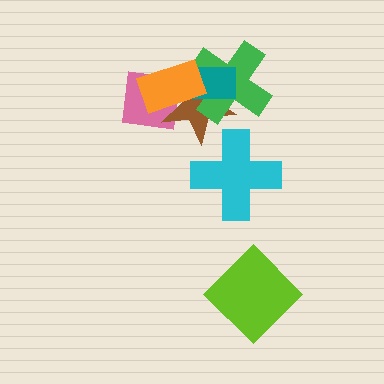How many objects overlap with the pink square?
2 objects overlap with the pink square.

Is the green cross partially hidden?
Yes, it is partially covered by another shape.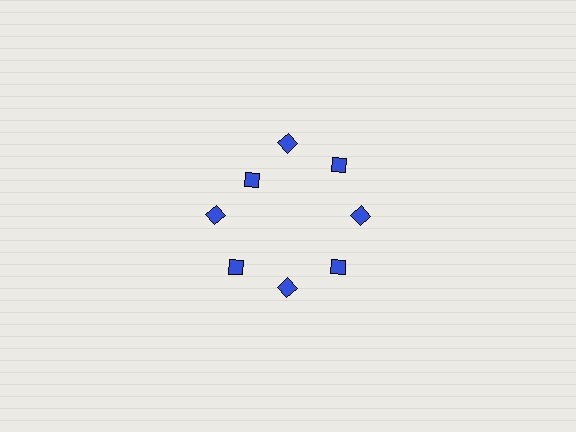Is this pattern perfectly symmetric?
No. The 8 blue diamonds are arranged in a ring, but one element near the 10 o'clock position is pulled inward toward the center, breaking the 8-fold rotational symmetry.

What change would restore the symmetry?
The symmetry would be restored by moving it outward, back onto the ring so that all 8 diamonds sit at equal angles and equal distance from the center.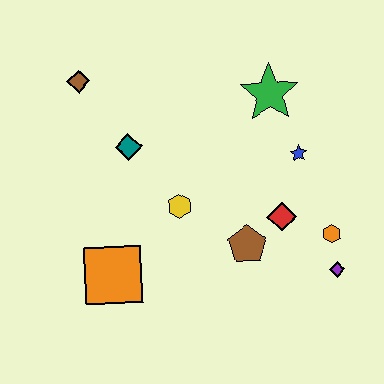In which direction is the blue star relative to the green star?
The blue star is below the green star.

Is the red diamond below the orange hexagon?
No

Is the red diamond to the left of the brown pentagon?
No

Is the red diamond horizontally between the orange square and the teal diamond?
No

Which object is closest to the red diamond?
The brown pentagon is closest to the red diamond.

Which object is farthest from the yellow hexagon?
The purple diamond is farthest from the yellow hexagon.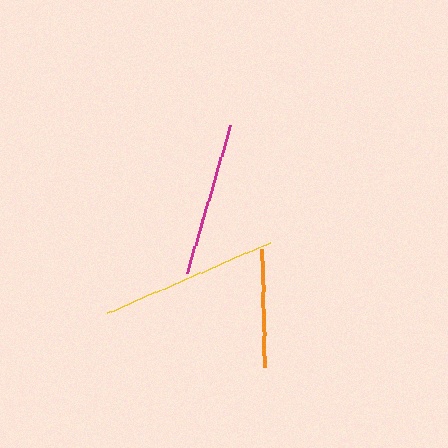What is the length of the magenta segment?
The magenta segment is approximately 154 pixels long.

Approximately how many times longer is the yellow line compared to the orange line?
The yellow line is approximately 1.5 times the length of the orange line.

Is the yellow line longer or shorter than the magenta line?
The yellow line is longer than the magenta line.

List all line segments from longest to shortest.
From longest to shortest: yellow, magenta, orange.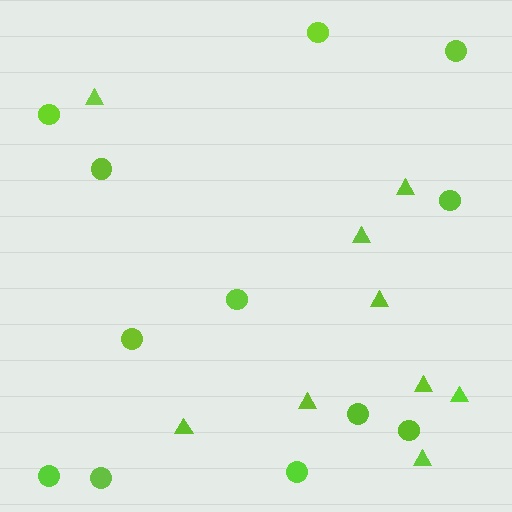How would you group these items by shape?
There are 2 groups: one group of circles (12) and one group of triangles (9).